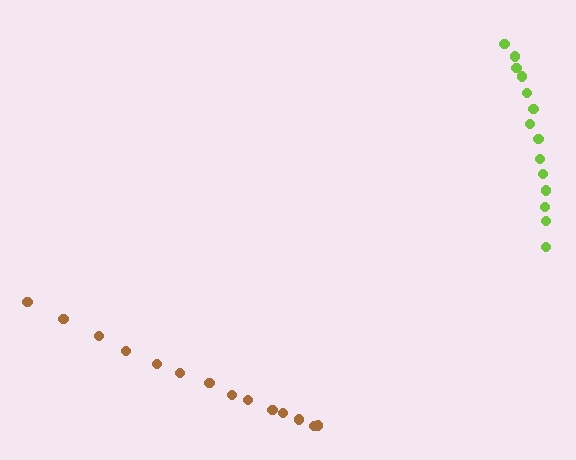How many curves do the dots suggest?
There are 2 distinct paths.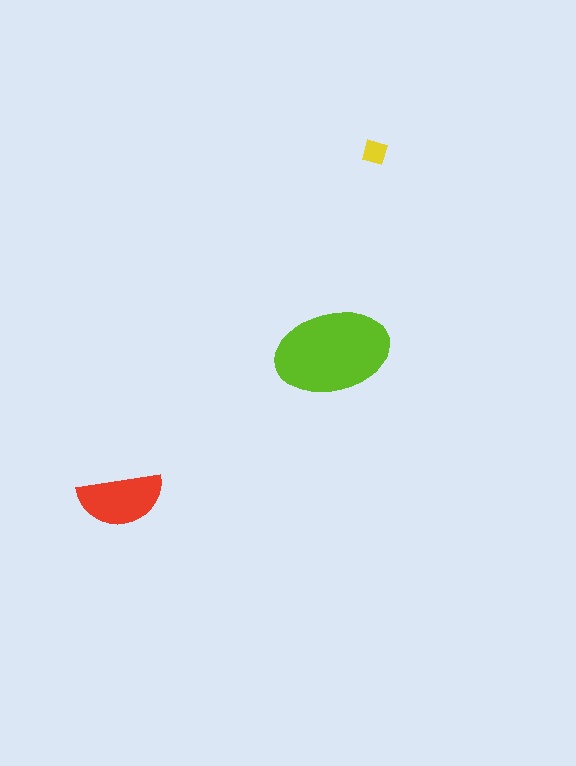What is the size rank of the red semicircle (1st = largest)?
2nd.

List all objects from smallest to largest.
The yellow diamond, the red semicircle, the lime ellipse.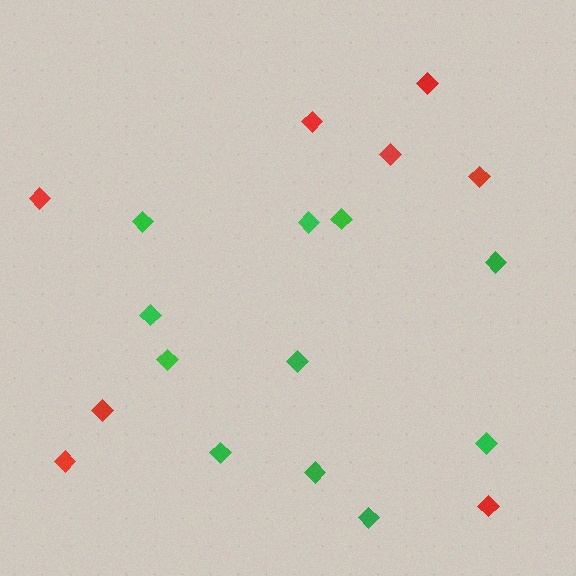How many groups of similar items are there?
There are 2 groups: one group of green diamonds (11) and one group of red diamonds (8).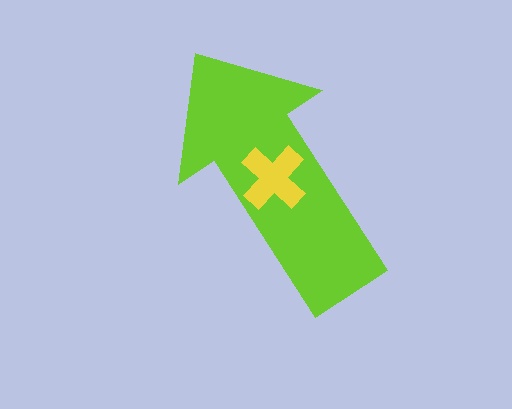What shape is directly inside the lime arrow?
The yellow cross.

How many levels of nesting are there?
2.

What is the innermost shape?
The yellow cross.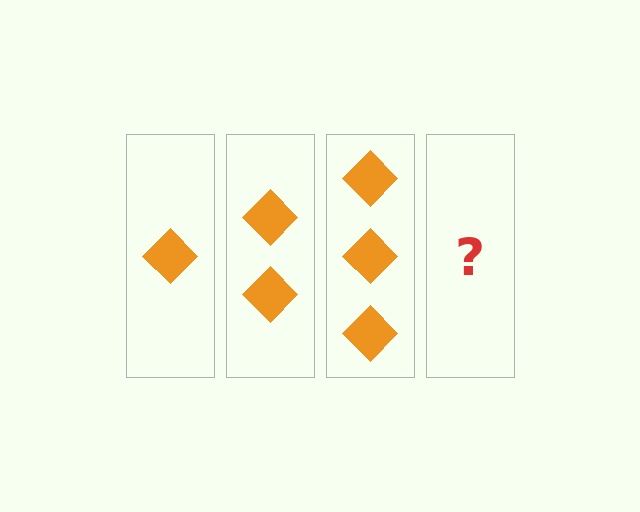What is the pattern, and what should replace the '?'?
The pattern is that each step adds one more diamond. The '?' should be 4 diamonds.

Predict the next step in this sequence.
The next step is 4 diamonds.